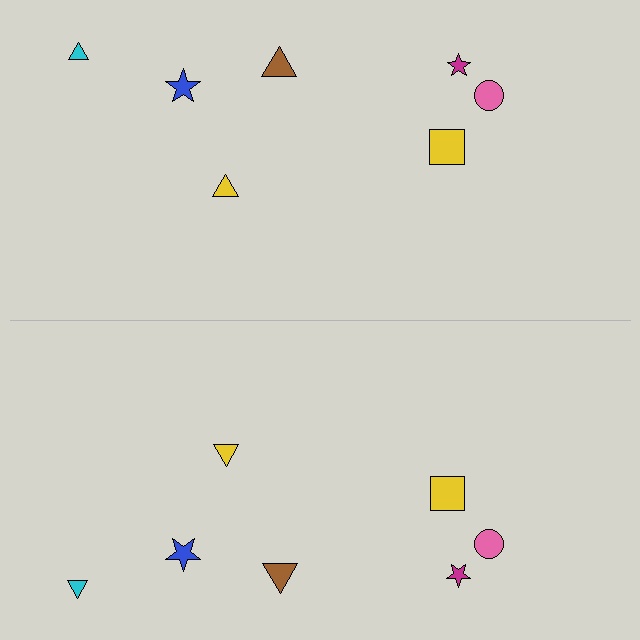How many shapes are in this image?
There are 14 shapes in this image.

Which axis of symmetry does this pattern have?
The pattern has a horizontal axis of symmetry running through the center of the image.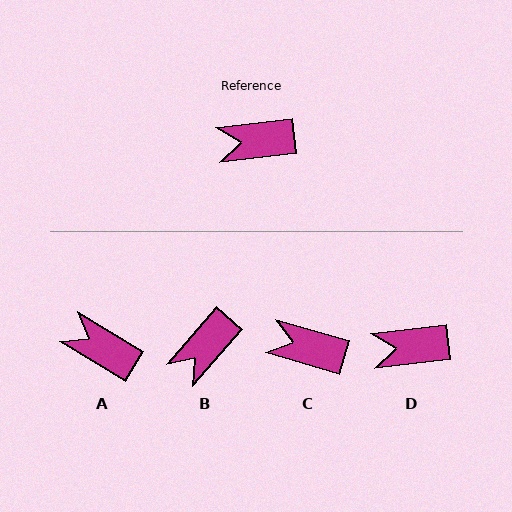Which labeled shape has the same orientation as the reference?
D.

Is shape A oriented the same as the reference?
No, it is off by about 38 degrees.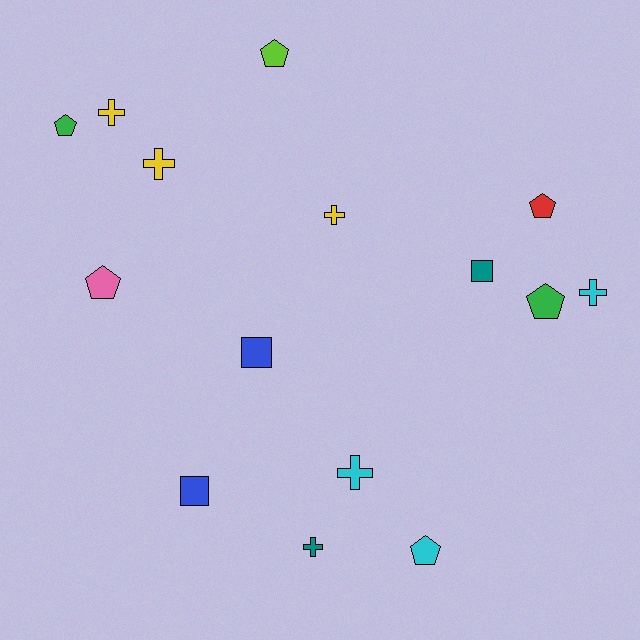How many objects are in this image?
There are 15 objects.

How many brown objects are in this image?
There are no brown objects.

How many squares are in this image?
There are 3 squares.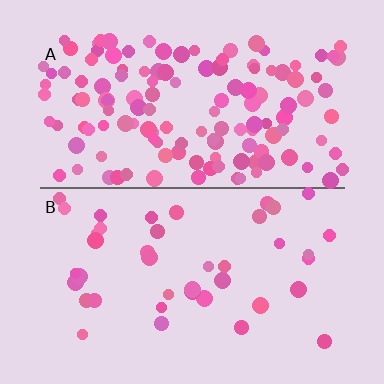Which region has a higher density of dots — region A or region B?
A (the top).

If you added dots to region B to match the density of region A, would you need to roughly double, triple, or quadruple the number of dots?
Approximately triple.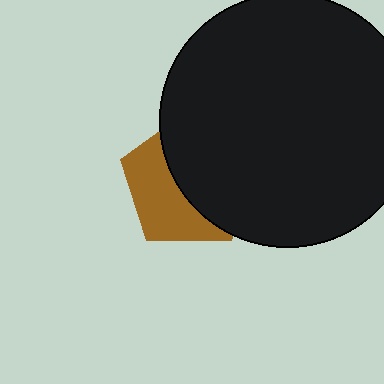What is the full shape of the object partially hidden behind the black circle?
The partially hidden object is a brown pentagon.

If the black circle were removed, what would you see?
You would see the complete brown pentagon.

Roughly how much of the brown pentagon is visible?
A small part of it is visible (roughly 44%).